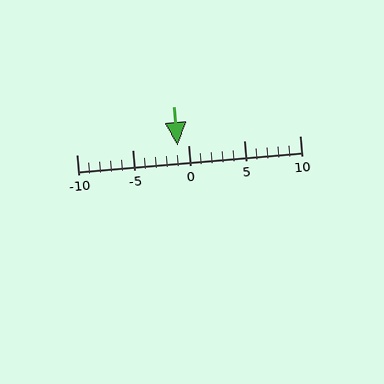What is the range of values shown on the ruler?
The ruler shows values from -10 to 10.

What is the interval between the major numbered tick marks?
The major tick marks are spaced 5 units apart.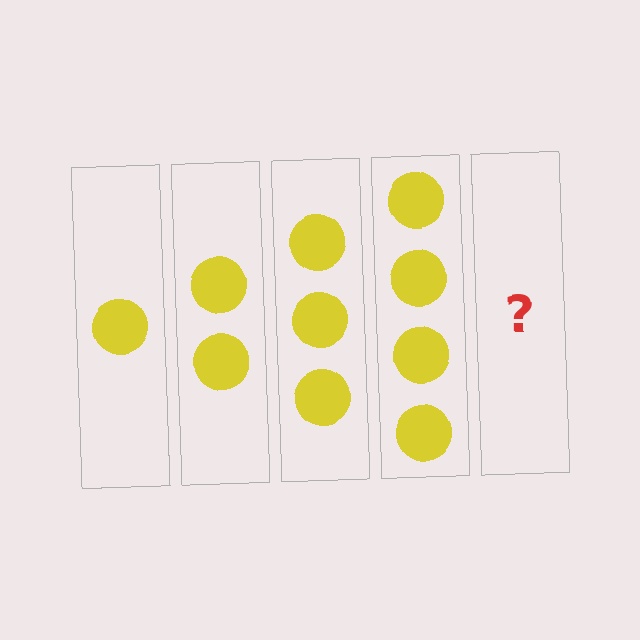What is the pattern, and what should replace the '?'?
The pattern is that each step adds one more circle. The '?' should be 5 circles.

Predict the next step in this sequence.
The next step is 5 circles.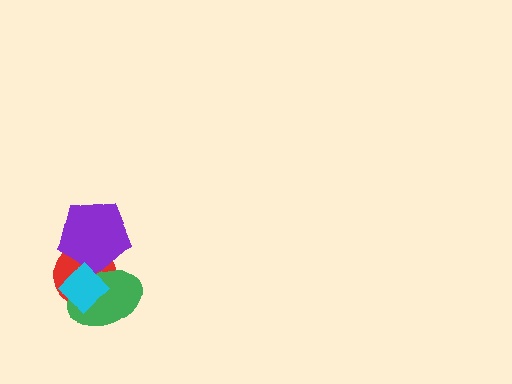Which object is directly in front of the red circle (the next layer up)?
The green ellipse is directly in front of the red circle.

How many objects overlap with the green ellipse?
3 objects overlap with the green ellipse.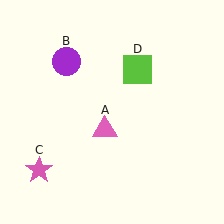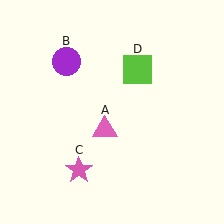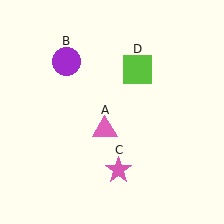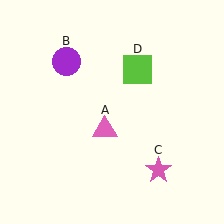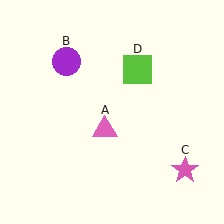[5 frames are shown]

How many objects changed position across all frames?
1 object changed position: pink star (object C).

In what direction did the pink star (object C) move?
The pink star (object C) moved right.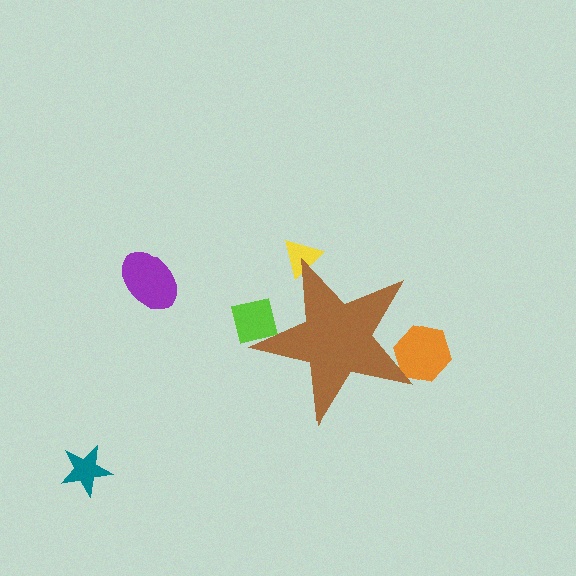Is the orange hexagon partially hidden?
Yes, the orange hexagon is partially hidden behind the brown star.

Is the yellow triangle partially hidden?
Yes, the yellow triangle is partially hidden behind the brown star.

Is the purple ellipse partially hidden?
No, the purple ellipse is fully visible.